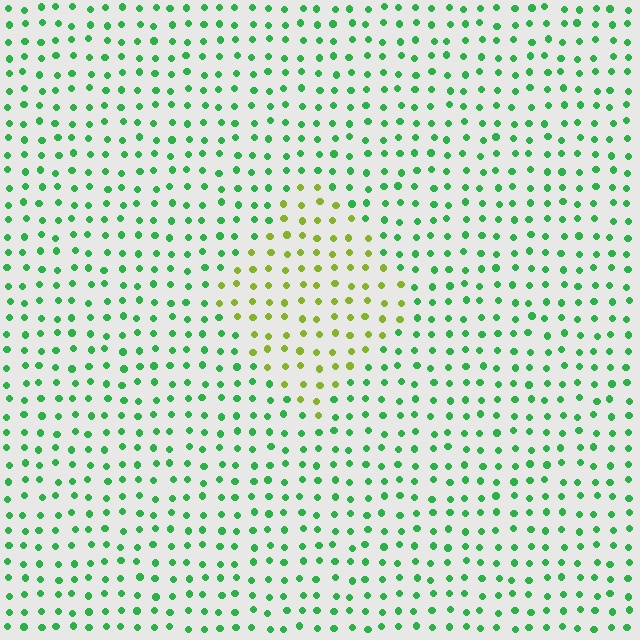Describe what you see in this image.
The image is filled with small green elements in a uniform arrangement. A diamond-shaped region is visible where the elements are tinted to a slightly different hue, forming a subtle color boundary.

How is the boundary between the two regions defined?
The boundary is defined purely by a slight shift in hue (about 53 degrees). Spacing, size, and orientation are identical on both sides.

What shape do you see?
I see a diamond.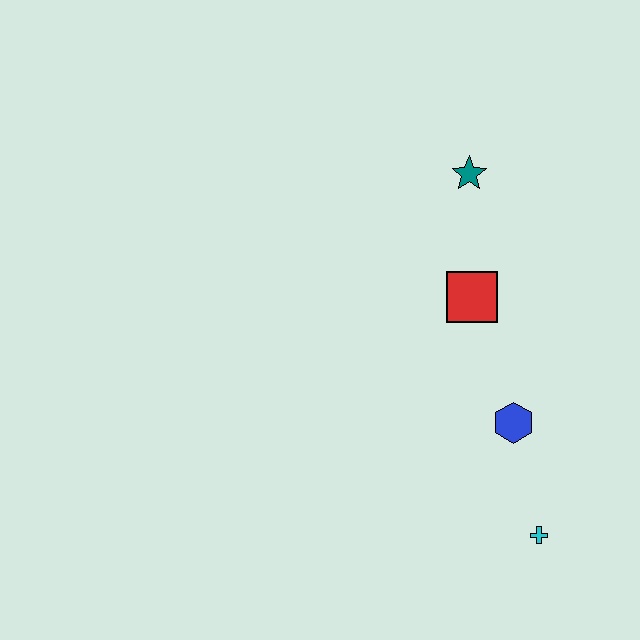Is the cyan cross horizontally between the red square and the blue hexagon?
No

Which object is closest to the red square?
The teal star is closest to the red square.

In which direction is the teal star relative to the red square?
The teal star is above the red square.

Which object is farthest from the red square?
The cyan cross is farthest from the red square.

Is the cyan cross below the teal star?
Yes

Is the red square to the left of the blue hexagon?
Yes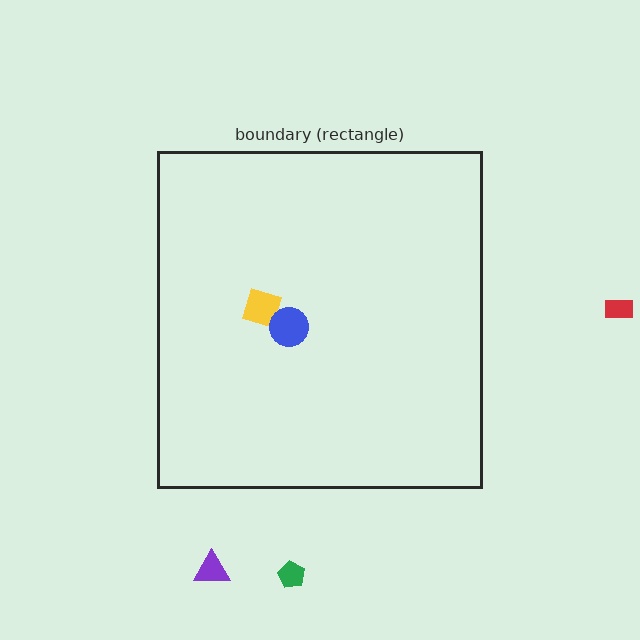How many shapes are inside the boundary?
2 inside, 3 outside.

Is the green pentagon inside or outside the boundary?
Outside.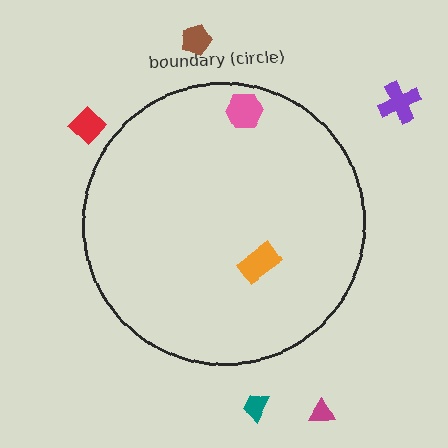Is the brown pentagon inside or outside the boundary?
Outside.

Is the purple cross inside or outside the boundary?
Outside.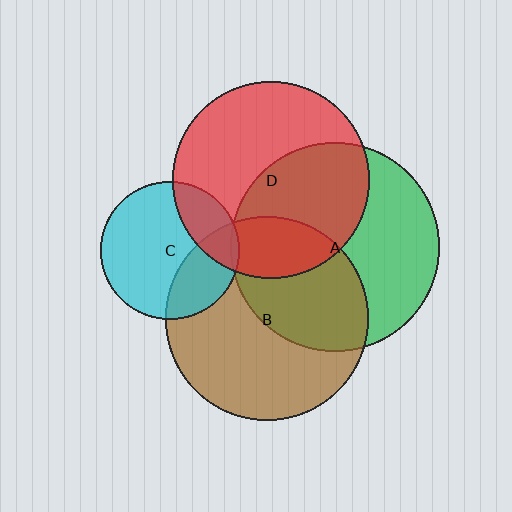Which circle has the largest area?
Circle A (green).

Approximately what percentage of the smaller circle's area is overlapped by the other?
Approximately 45%.